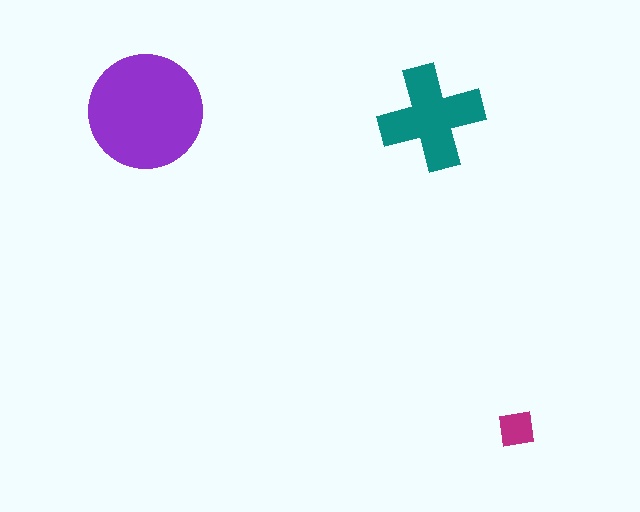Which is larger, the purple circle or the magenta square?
The purple circle.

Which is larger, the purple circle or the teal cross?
The purple circle.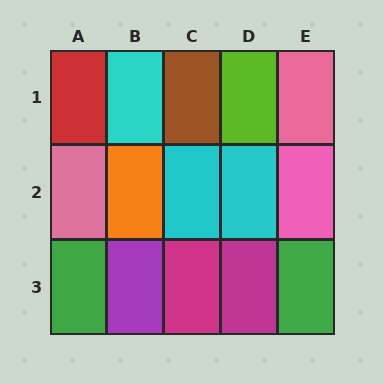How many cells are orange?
1 cell is orange.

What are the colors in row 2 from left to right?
Pink, orange, cyan, cyan, pink.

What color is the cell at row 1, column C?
Brown.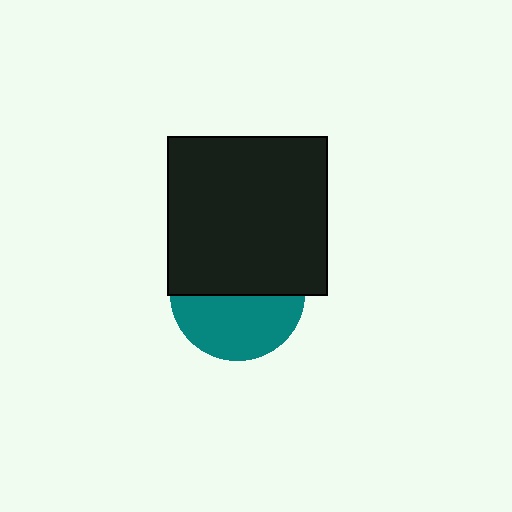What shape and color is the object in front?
The object in front is a black square.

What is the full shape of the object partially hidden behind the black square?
The partially hidden object is a teal circle.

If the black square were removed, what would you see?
You would see the complete teal circle.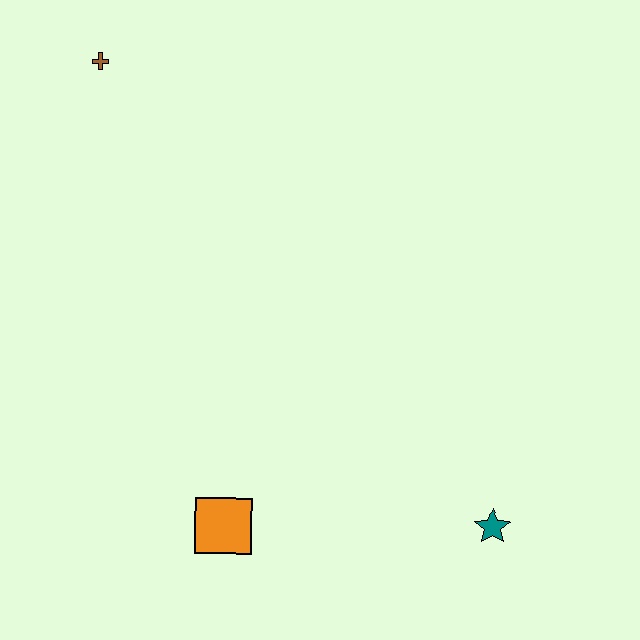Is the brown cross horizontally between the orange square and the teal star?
No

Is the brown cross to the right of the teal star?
No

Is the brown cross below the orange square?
No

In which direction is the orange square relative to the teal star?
The orange square is to the left of the teal star.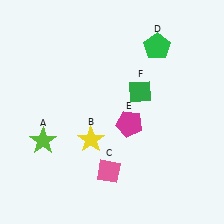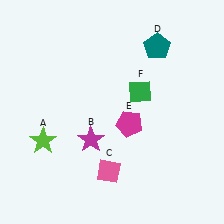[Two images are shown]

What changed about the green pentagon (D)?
In Image 1, D is green. In Image 2, it changed to teal.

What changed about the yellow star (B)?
In Image 1, B is yellow. In Image 2, it changed to magenta.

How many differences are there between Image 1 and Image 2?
There are 2 differences between the two images.